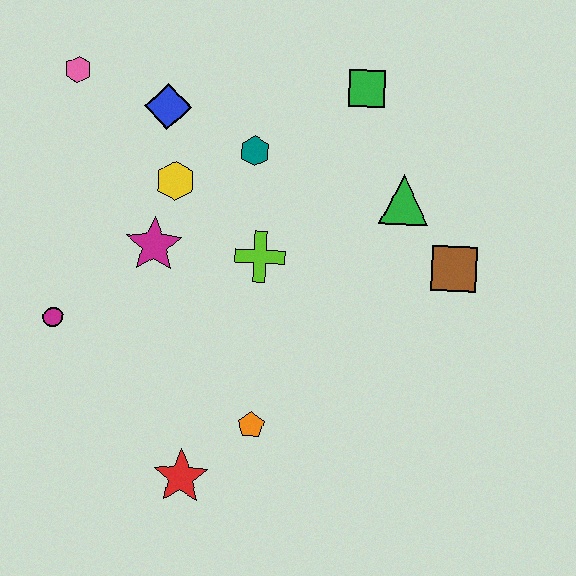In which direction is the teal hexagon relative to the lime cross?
The teal hexagon is above the lime cross.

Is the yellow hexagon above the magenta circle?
Yes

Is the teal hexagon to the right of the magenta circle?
Yes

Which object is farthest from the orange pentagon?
The pink hexagon is farthest from the orange pentagon.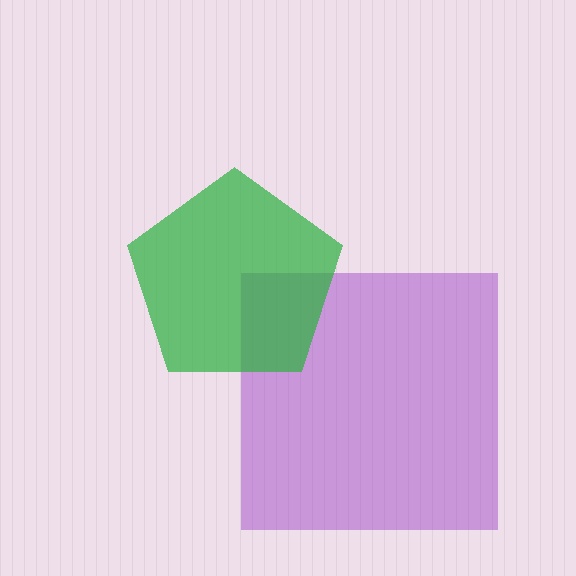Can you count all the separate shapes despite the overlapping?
Yes, there are 2 separate shapes.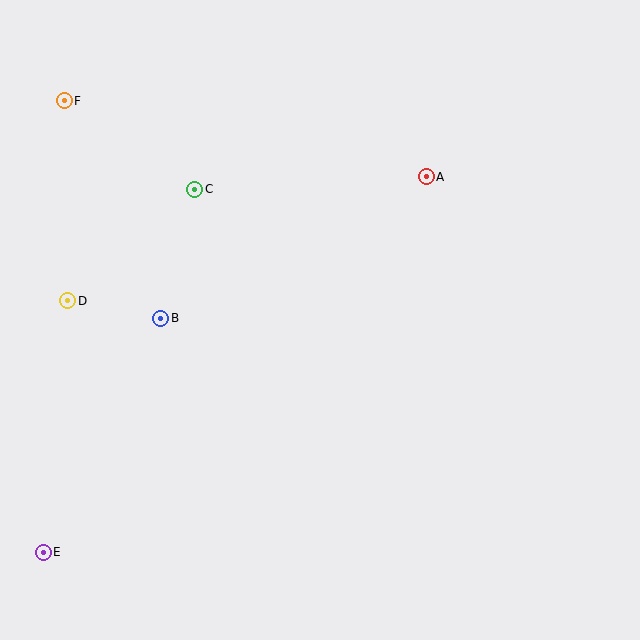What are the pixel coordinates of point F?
Point F is at (64, 101).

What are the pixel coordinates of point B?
Point B is at (161, 318).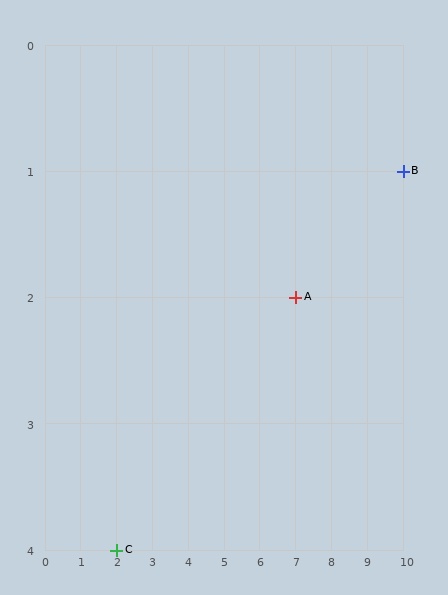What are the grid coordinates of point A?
Point A is at grid coordinates (7, 2).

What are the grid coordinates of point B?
Point B is at grid coordinates (10, 1).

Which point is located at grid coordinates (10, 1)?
Point B is at (10, 1).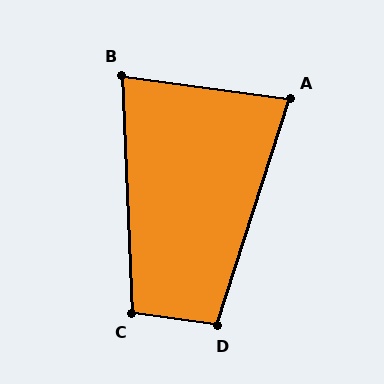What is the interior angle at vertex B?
Approximately 80 degrees (acute).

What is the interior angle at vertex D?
Approximately 100 degrees (obtuse).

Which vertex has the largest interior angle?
C, at approximately 100 degrees.